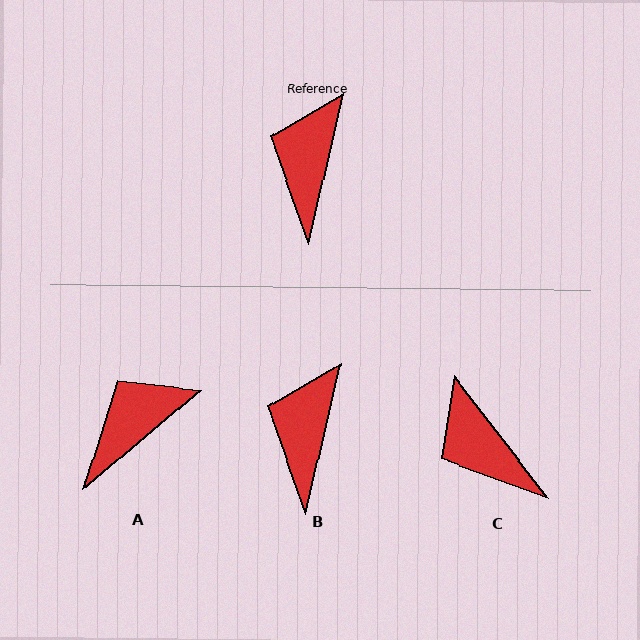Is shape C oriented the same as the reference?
No, it is off by about 51 degrees.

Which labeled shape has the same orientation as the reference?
B.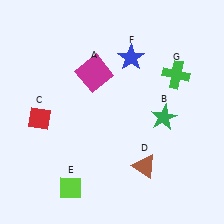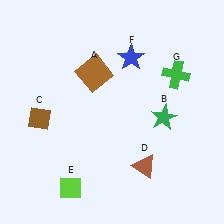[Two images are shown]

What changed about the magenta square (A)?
In Image 1, A is magenta. In Image 2, it changed to brown.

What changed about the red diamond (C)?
In Image 1, C is red. In Image 2, it changed to brown.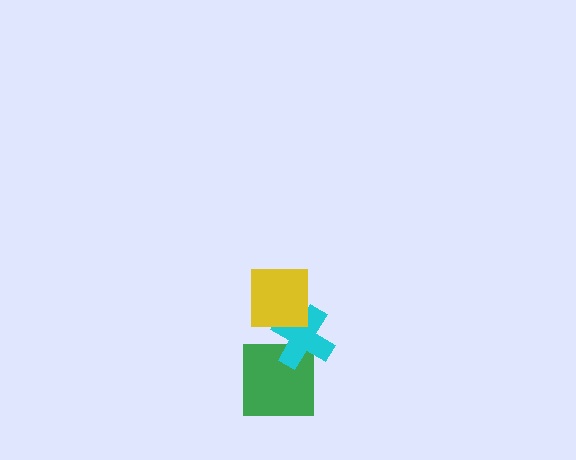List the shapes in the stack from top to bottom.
From top to bottom: the yellow square, the cyan cross, the green square.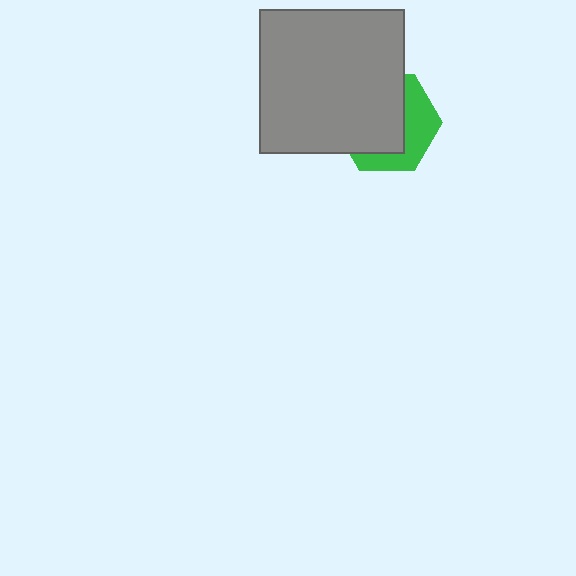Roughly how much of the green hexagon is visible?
A small part of it is visible (roughly 39%).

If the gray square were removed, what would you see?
You would see the complete green hexagon.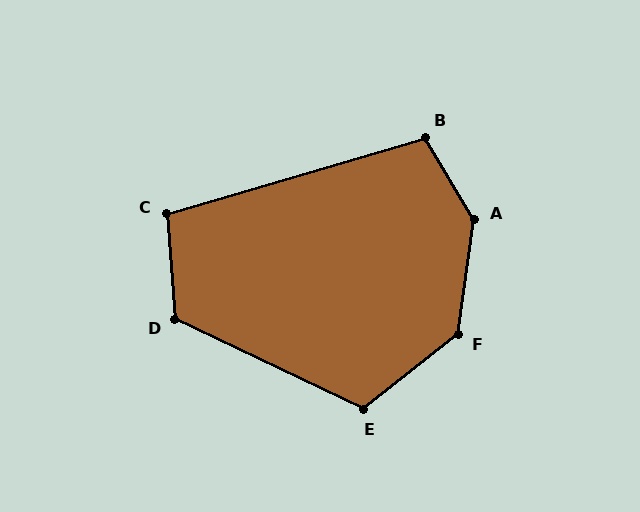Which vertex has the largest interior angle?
A, at approximately 141 degrees.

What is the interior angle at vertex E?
Approximately 117 degrees (obtuse).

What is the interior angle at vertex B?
Approximately 104 degrees (obtuse).